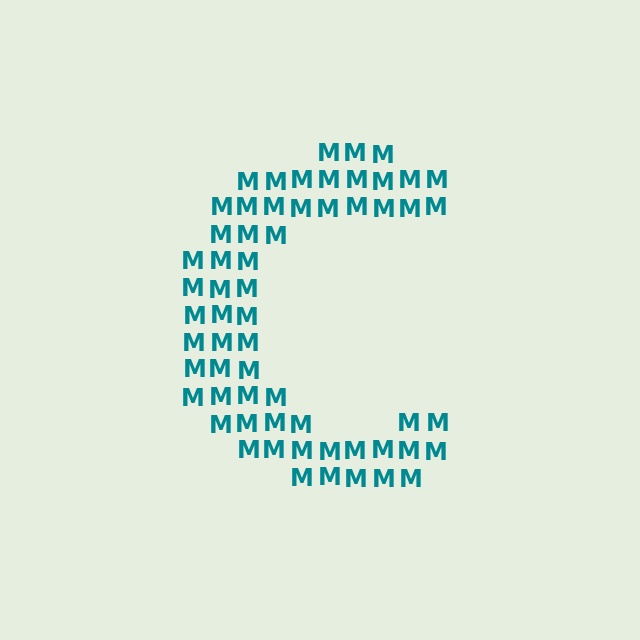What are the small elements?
The small elements are letter M's.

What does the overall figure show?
The overall figure shows the letter C.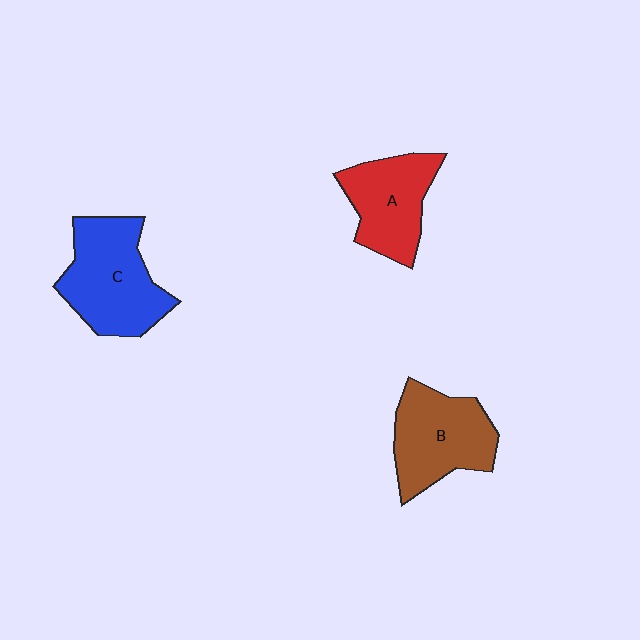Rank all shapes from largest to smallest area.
From largest to smallest: C (blue), B (brown), A (red).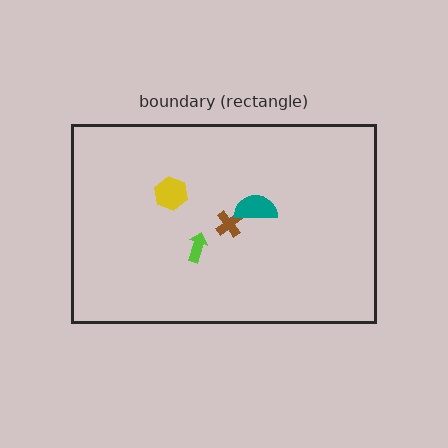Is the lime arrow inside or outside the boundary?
Inside.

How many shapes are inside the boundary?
4 inside, 0 outside.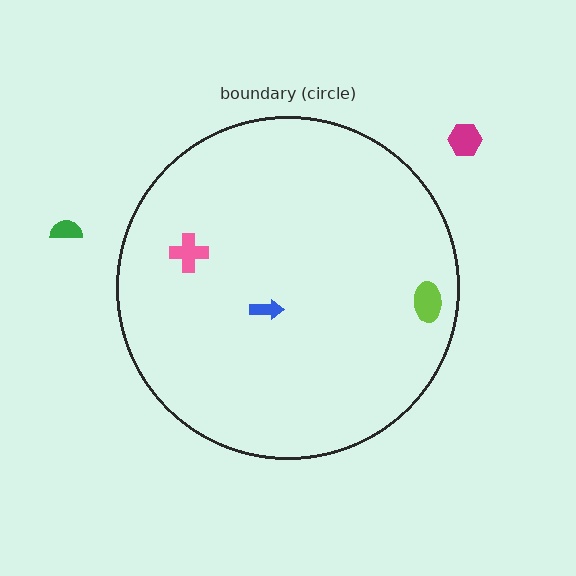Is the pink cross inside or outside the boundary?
Inside.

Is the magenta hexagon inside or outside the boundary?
Outside.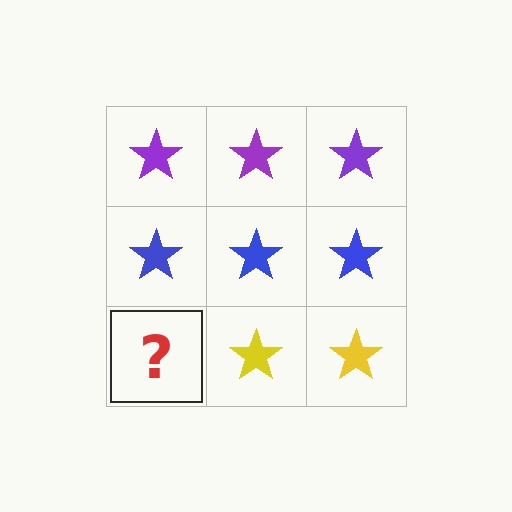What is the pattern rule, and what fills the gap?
The rule is that each row has a consistent color. The gap should be filled with a yellow star.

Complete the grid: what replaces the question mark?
The question mark should be replaced with a yellow star.